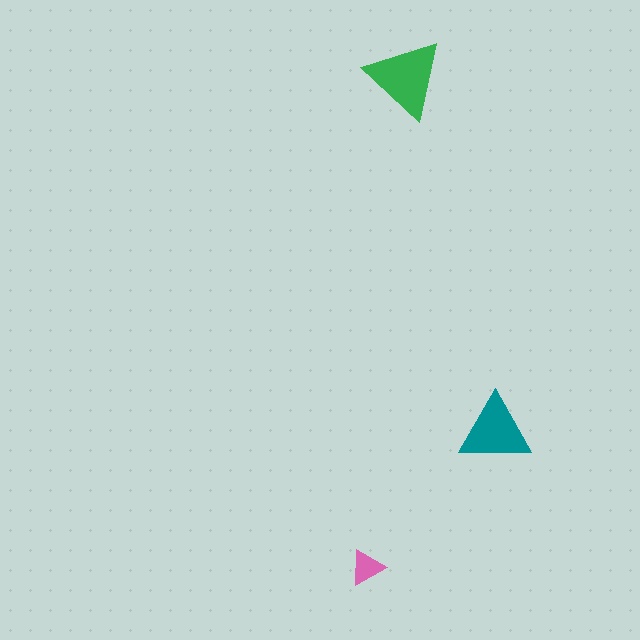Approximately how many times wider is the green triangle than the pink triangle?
About 2 times wider.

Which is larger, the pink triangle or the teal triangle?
The teal one.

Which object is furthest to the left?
The pink triangle is leftmost.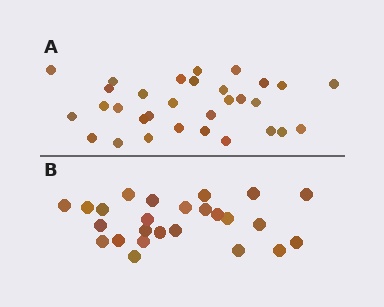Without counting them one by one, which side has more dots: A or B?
Region A (the top region) has more dots.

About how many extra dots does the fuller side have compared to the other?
Region A has about 6 more dots than region B.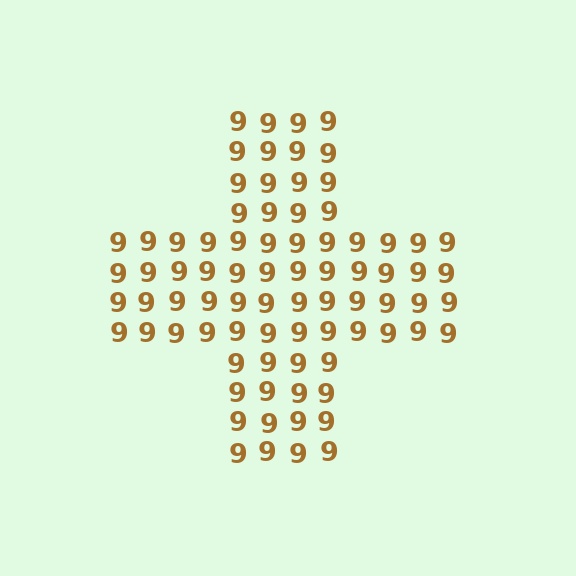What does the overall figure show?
The overall figure shows a cross.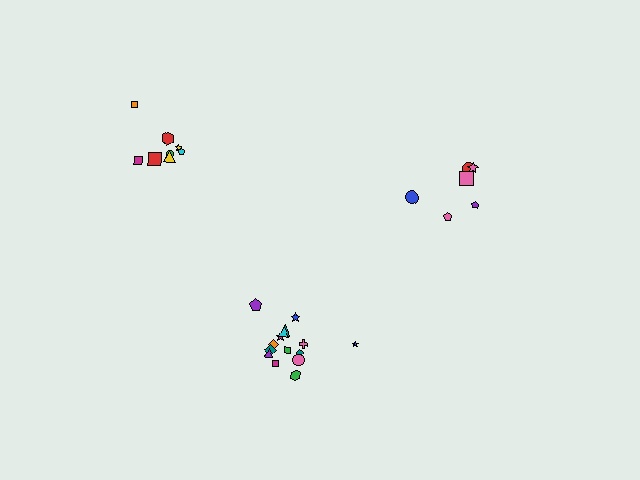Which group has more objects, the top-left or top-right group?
The top-left group.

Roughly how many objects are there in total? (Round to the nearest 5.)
Roughly 30 objects in total.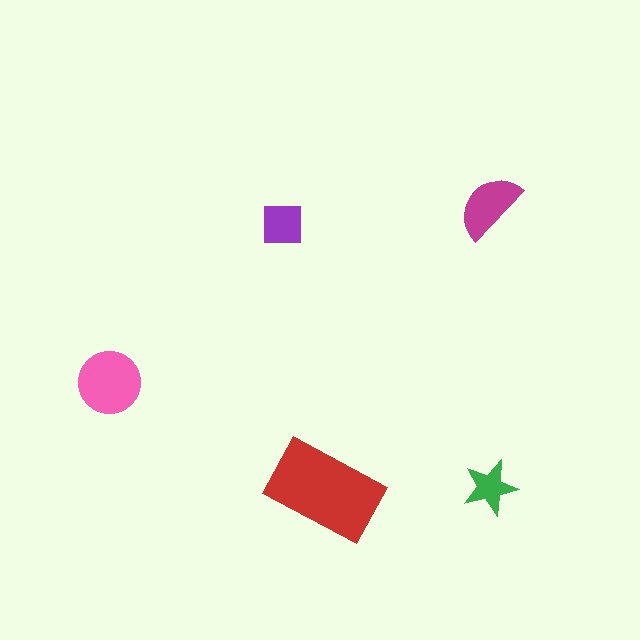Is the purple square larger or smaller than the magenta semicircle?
Smaller.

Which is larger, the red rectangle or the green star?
The red rectangle.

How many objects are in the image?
There are 5 objects in the image.